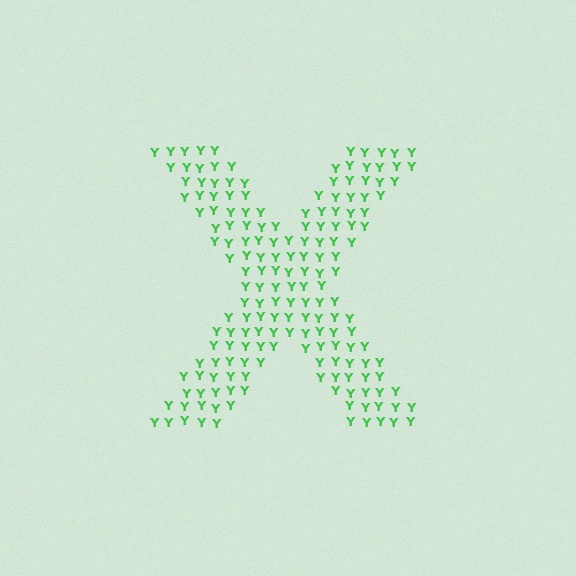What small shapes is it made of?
It is made of small letter Y's.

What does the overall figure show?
The overall figure shows the letter X.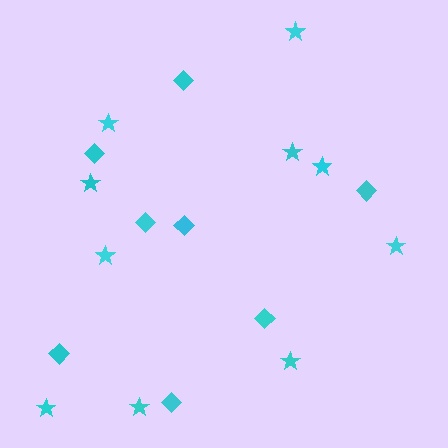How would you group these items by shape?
There are 2 groups: one group of diamonds (8) and one group of stars (10).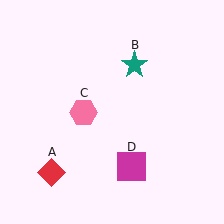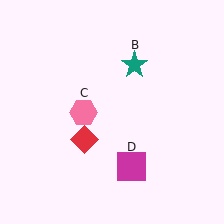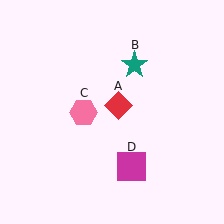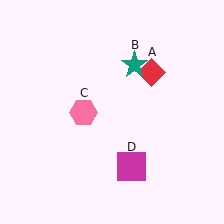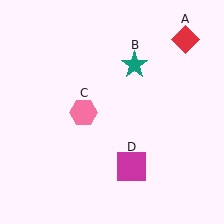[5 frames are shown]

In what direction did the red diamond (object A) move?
The red diamond (object A) moved up and to the right.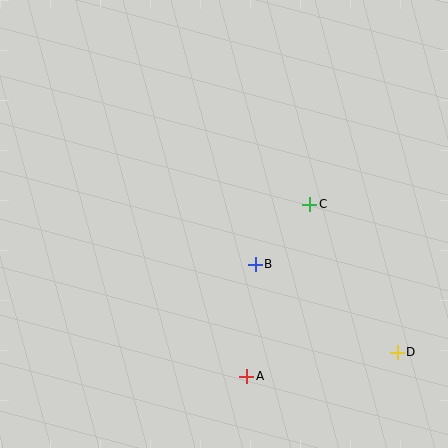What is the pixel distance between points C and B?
The distance between C and B is 81 pixels.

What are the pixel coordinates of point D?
Point D is at (397, 352).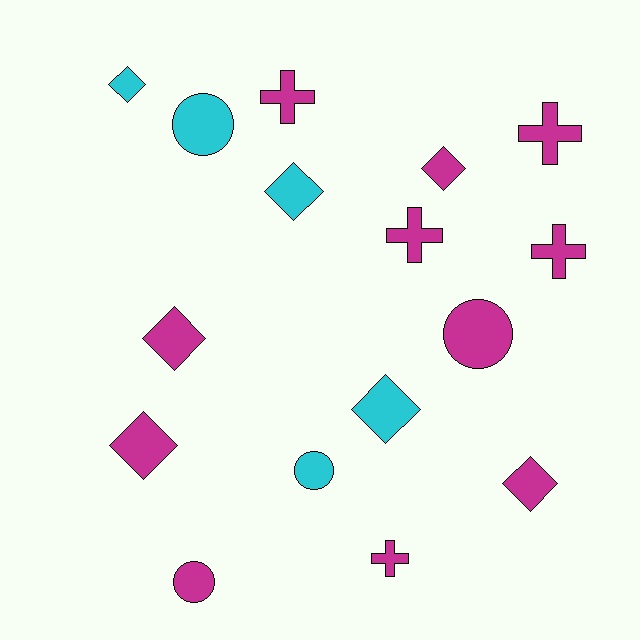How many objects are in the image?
There are 16 objects.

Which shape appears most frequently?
Diamond, with 7 objects.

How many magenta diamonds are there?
There are 4 magenta diamonds.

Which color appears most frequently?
Magenta, with 11 objects.